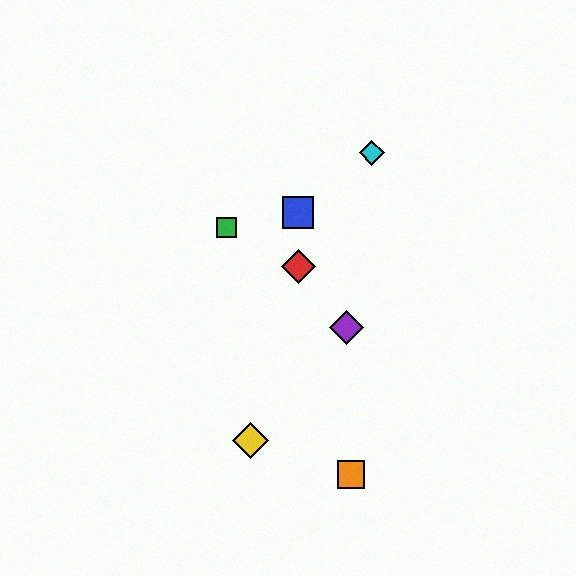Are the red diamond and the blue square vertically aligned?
Yes, both are at x≈298.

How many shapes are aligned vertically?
2 shapes (the red diamond, the blue square) are aligned vertically.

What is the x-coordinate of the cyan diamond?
The cyan diamond is at x≈372.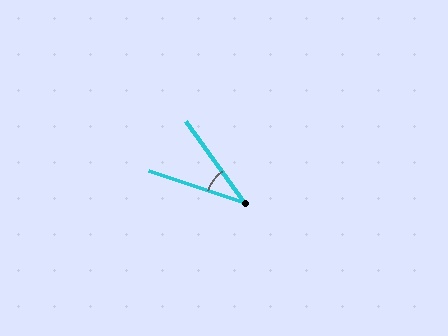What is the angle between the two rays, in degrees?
Approximately 36 degrees.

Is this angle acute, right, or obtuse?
It is acute.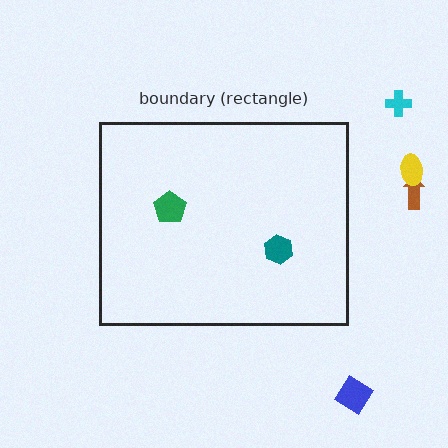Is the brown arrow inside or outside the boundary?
Outside.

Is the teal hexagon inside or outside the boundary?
Inside.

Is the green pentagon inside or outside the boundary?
Inside.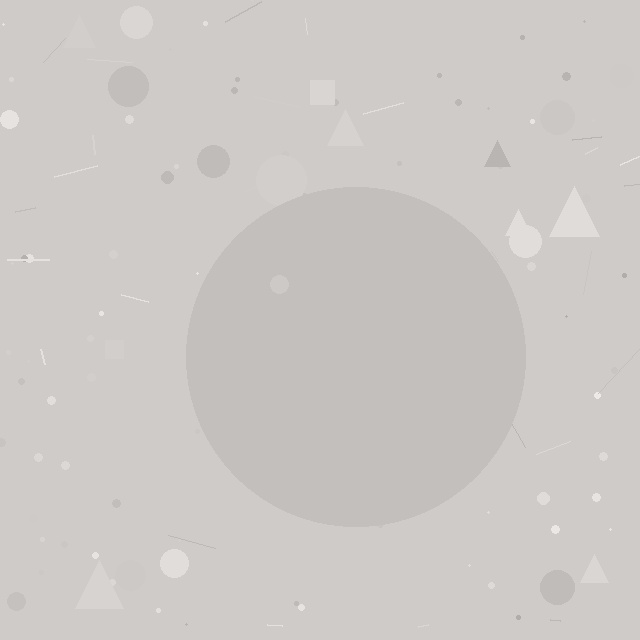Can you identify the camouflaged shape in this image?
The camouflaged shape is a circle.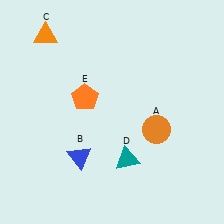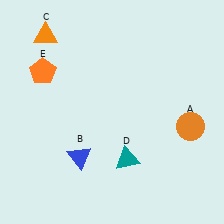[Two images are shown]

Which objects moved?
The objects that moved are: the orange circle (A), the orange pentagon (E).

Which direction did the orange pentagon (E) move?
The orange pentagon (E) moved left.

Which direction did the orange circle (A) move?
The orange circle (A) moved right.